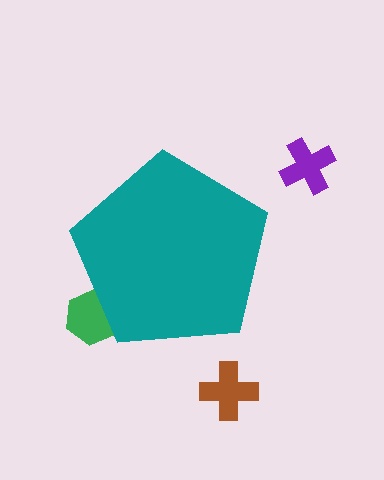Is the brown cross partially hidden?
No, the brown cross is fully visible.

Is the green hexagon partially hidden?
Yes, the green hexagon is partially hidden behind the teal pentagon.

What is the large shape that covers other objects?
A teal pentagon.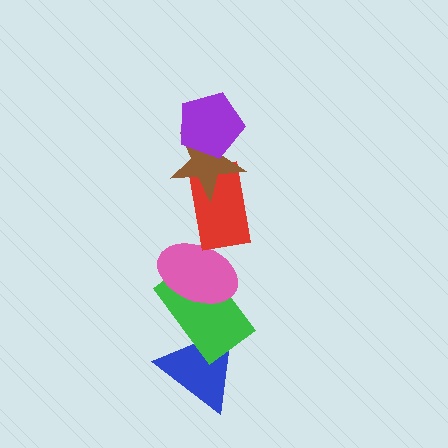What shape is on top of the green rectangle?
The pink ellipse is on top of the green rectangle.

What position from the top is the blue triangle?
The blue triangle is 6th from the top.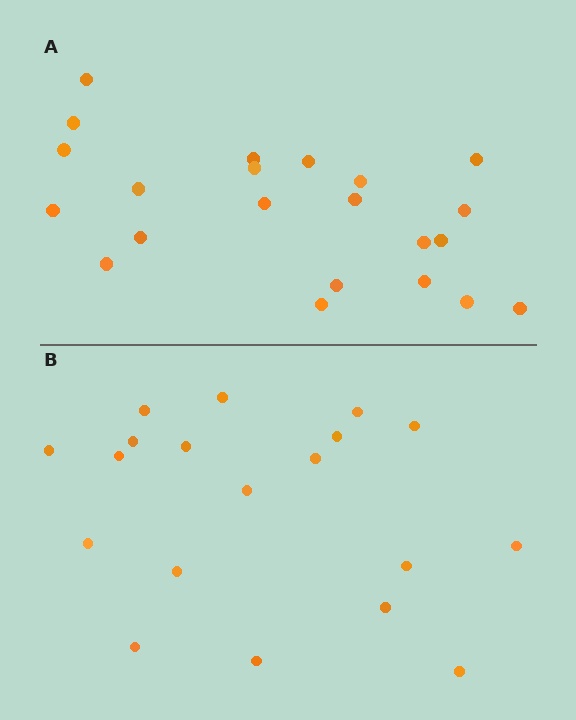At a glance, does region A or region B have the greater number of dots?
Region A (the top region) has more dots.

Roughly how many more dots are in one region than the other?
Region A has just a few more — roughly 2 or 3 more dots than region B.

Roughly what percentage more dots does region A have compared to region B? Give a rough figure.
About 15% more.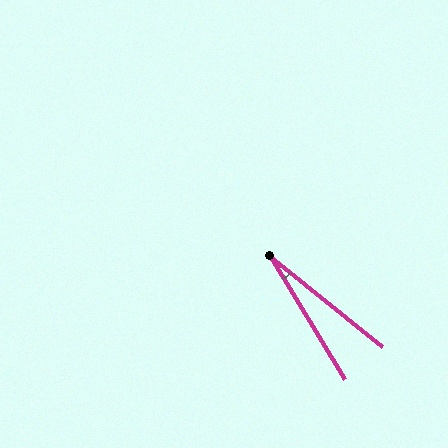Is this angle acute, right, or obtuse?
It is acute.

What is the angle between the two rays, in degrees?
Approximately 20 degrees.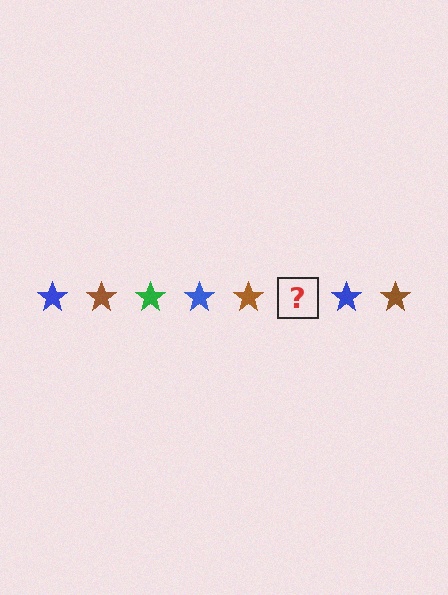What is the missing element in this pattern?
The missing element is a green star.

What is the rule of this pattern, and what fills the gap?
The rule is that the pattern cycles through blue, brown, green stars. The gap should be filled with a green star.